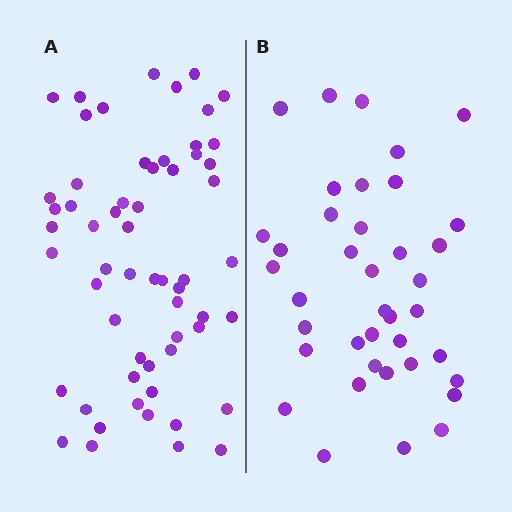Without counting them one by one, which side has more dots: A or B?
Region A (the left region) has more dots.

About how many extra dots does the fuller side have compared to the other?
Region A has approximately 20 more dots than region B.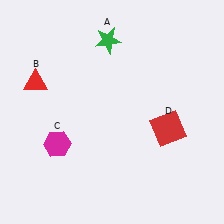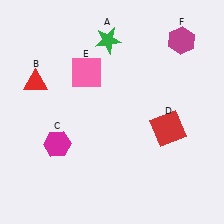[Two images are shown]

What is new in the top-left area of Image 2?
A pink square (E) was added in the top-left area of Image 2.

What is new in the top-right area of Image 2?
A magenta hexagon (F) was added in the top-right area of Image 2.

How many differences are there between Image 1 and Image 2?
There are 2 differences between the two images.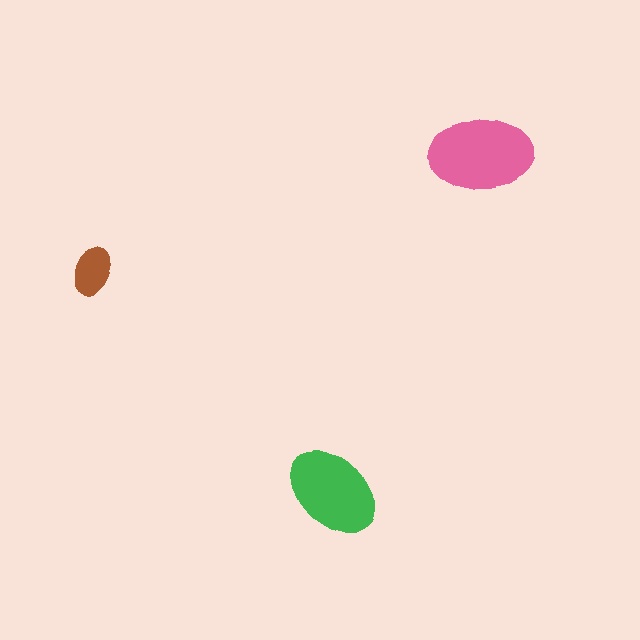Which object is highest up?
The pink ellipse is topmost.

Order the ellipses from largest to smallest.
the pink one, the green one, the brown one.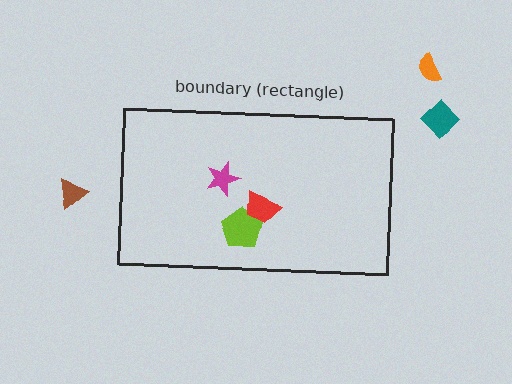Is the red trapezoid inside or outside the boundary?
Inside.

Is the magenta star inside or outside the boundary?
Inside.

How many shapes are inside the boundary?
3 inside, 3 outside.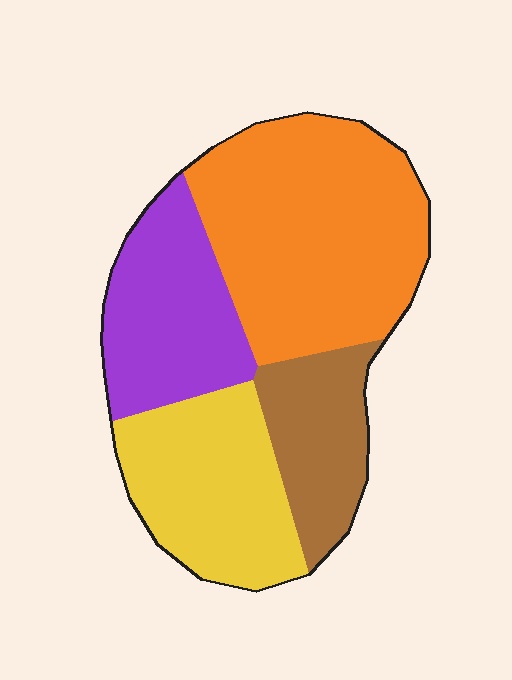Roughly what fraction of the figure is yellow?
Yellow takes up between a sixth and a third of the figure.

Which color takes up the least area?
Brown, at roughly 15%.